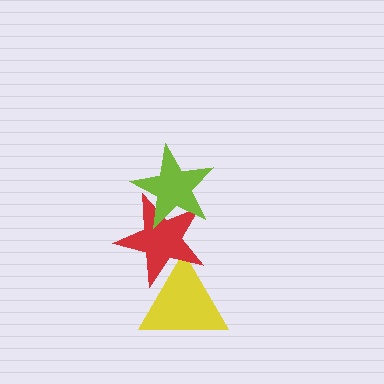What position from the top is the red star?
The red star is 2nd from the top.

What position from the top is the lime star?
The lime star is 1st from the top.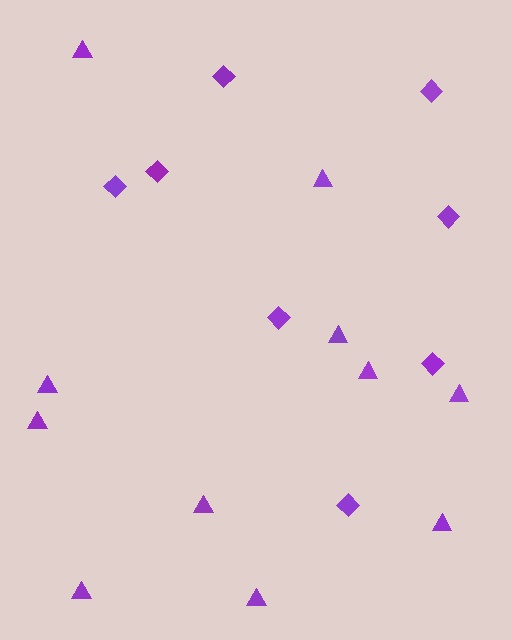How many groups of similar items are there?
There are 2 groups: one group of triangles (11) and one group of diamonds (8).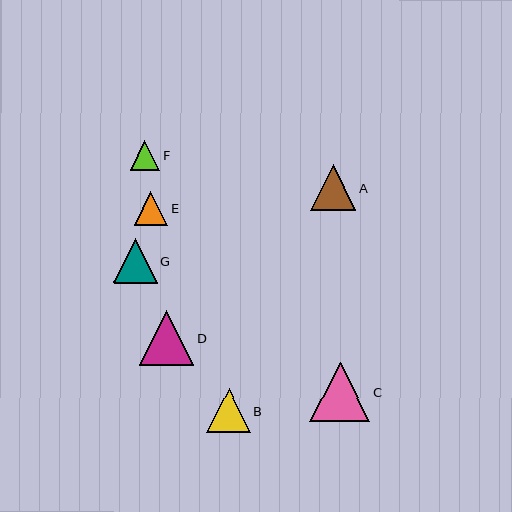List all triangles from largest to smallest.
From largest to smallest: C, D, A, G, B, E, F.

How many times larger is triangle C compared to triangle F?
Triangle C is approximately 2.0 times the size of triangle F.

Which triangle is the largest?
Triangle C is the largest with a size of approximately 59 pixels.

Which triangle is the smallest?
Triangle F is the smallest with a size of approximately 29 pixels.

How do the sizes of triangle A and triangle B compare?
Triangle A and triangle B are approximately the same size.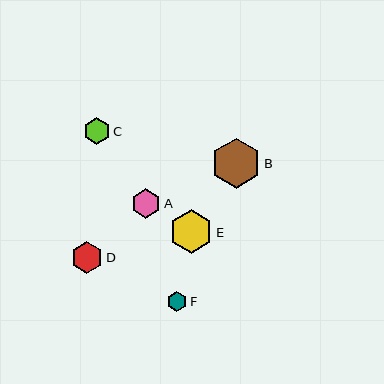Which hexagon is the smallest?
Hexagon F is the smallest with a size of approximately 20 pixels.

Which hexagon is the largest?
Hexagon B is the largest with a size of approximately 50 pixels.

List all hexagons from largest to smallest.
From largest to smallest: B, E, D, A, C, F.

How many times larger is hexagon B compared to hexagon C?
Hexagon B is approximately 1.9 times the size of hexagon C.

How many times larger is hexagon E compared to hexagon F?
Hexagon E is approximately 2.2 times the size of hexagon F.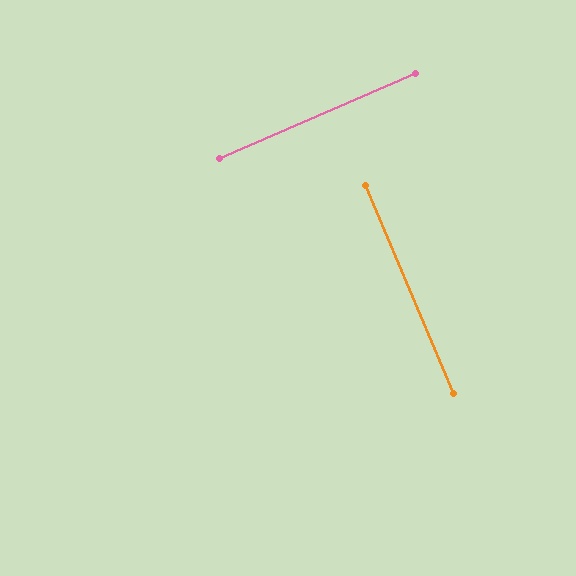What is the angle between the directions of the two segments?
Approximately 90 degrees.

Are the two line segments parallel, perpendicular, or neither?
Perpendicular — they meet at approximately 90°.